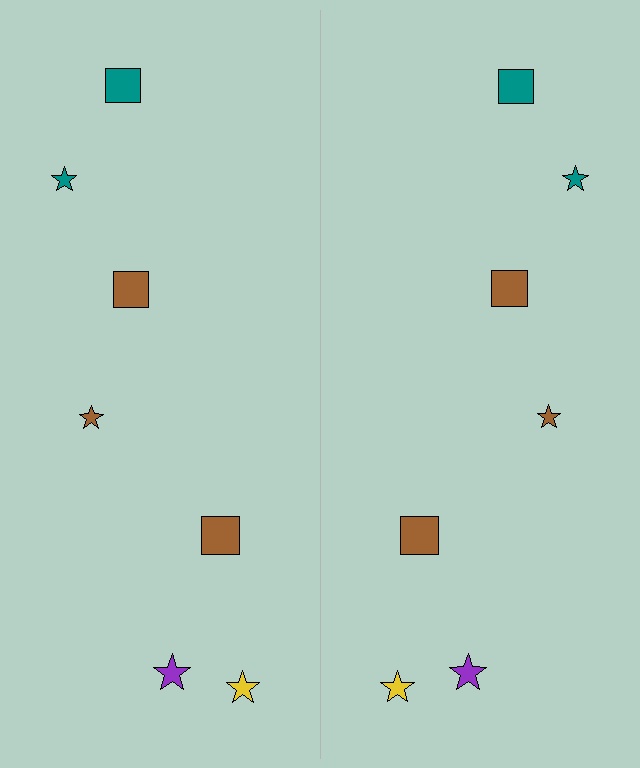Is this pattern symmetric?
Yes, this pattern has bilateral (reflection) symmetry.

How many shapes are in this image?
There are 14 shapes in this image.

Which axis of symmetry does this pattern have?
The pattern has a vertical axis of symmetry running through the center of the image.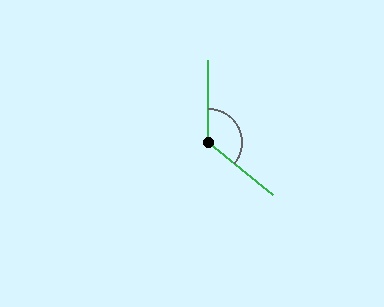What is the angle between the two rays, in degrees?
Approximately 129 degrees.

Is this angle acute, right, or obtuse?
It is obtuse.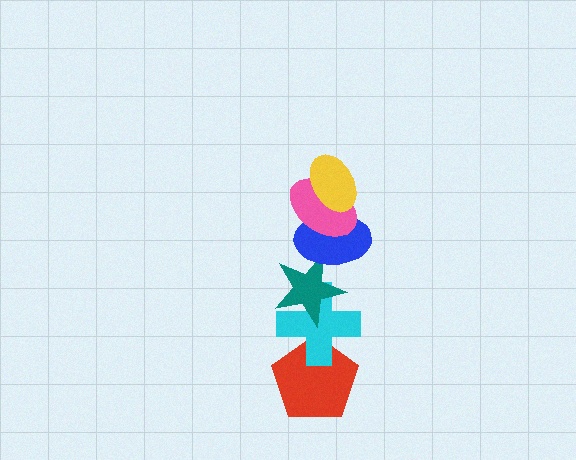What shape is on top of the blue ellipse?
The pink ellipse is on top of the blue ellipse.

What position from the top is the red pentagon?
The red pentagon is 6th from the top.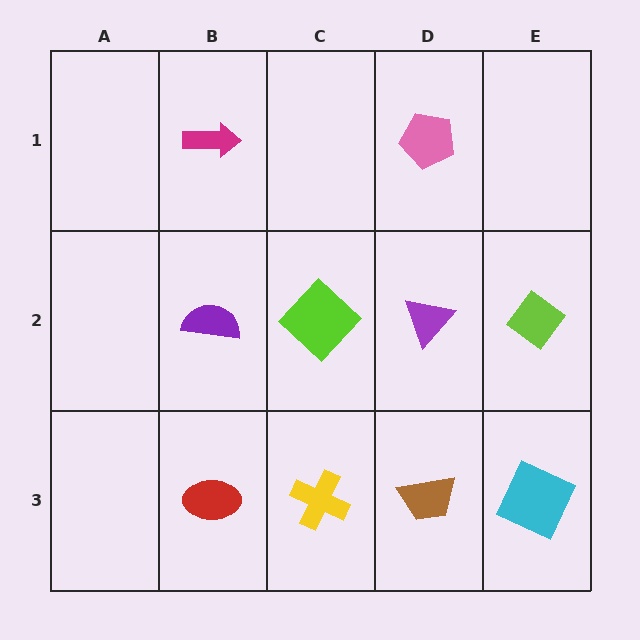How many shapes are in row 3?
4 shapes.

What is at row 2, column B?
A purple semicircle.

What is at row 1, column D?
A pink pentagon.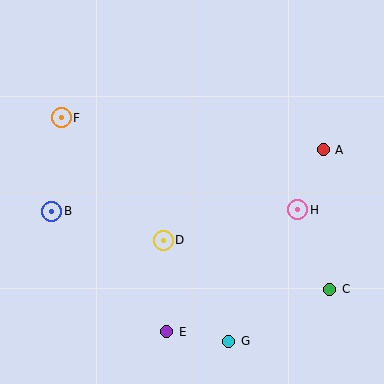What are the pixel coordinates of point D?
Point D is at (163, 240).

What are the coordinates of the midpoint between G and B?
The midpoint between G and B is at (140, 276).